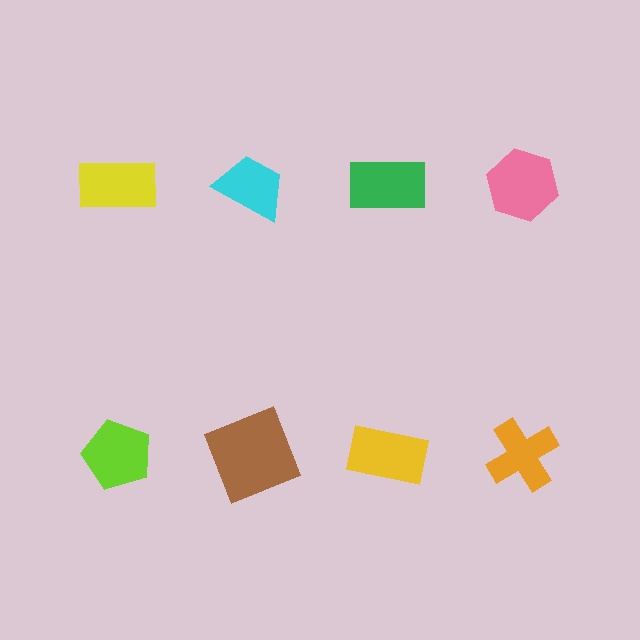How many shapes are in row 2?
4 shapes.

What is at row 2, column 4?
An orange cross.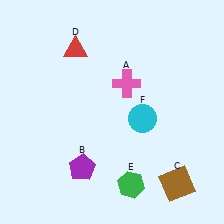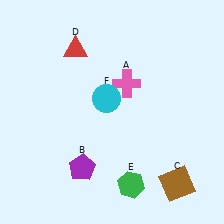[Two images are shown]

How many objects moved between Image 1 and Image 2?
1 object moved between the two images.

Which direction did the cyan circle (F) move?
The cyan circle (F) moved left.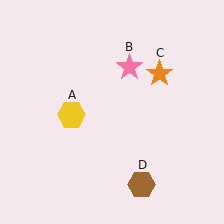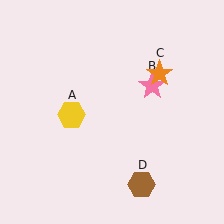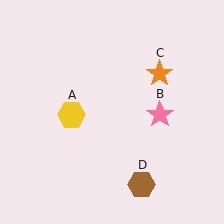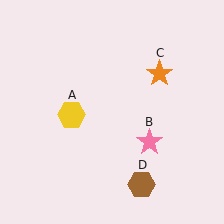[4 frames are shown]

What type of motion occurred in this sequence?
The pink star (object B) rotated clockwise around the center of the scene.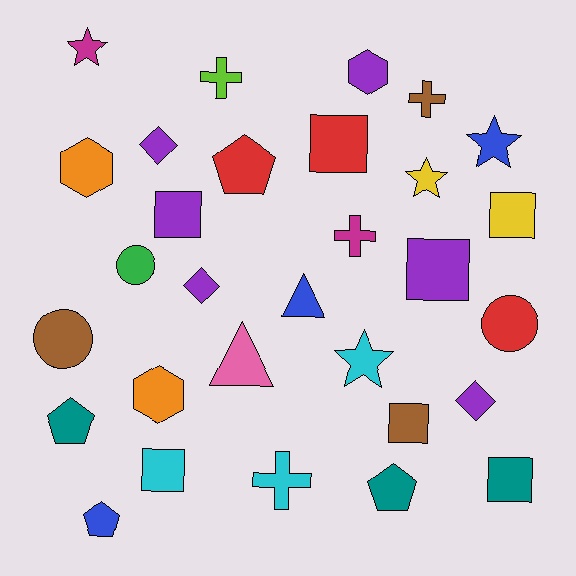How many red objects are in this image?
There are 3 red objects.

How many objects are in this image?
There are 30 objects.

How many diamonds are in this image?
There are 3 diamonds.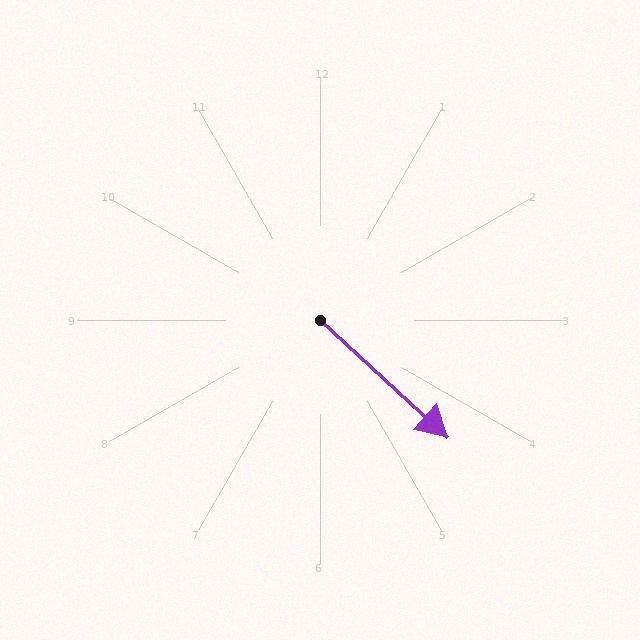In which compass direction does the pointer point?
Southeast.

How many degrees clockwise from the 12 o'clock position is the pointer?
Approximately 133 degrees.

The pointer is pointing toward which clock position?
Roughly 4 o'clock.